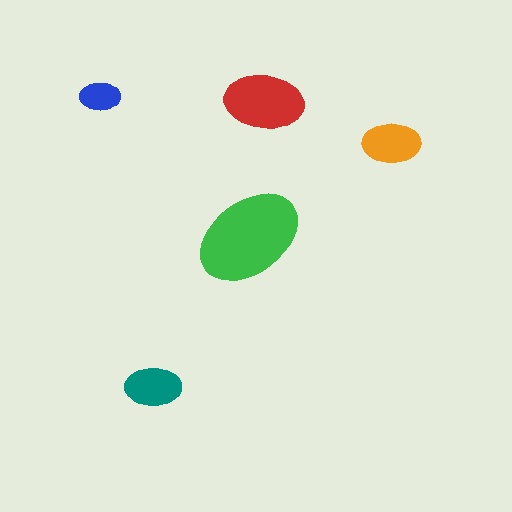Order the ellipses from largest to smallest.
the green one, the red one, the orange one, the teal one, the blue one.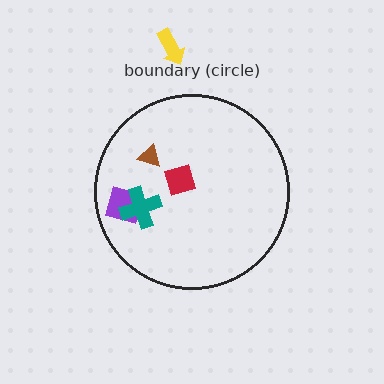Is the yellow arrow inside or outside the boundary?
Outside.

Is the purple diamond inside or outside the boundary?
Inside.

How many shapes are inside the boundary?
4 inside, 1 outside.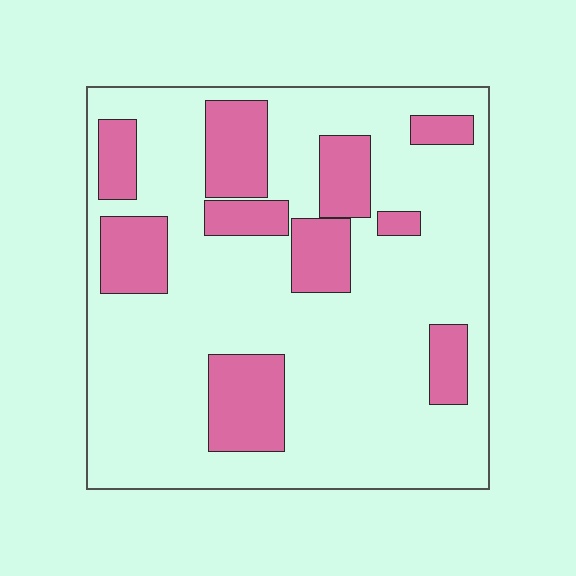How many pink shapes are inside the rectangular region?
10.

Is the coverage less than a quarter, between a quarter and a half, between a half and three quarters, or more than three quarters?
Less than a quarter.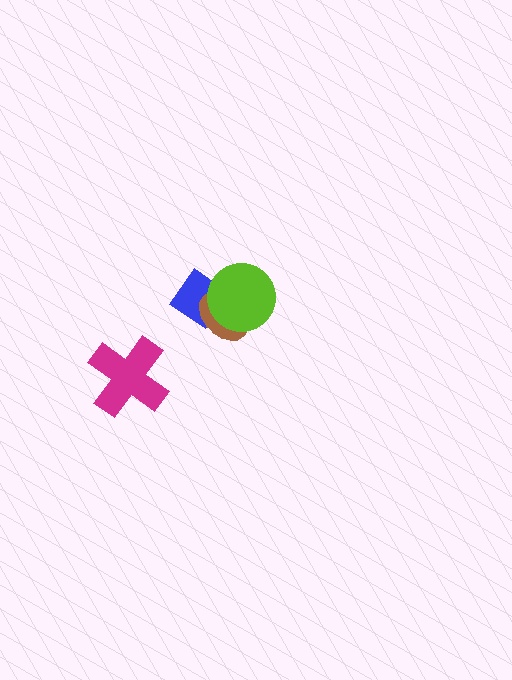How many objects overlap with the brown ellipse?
2 objects overlap with the brown ellipse.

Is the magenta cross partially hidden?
No, no other shape covers it.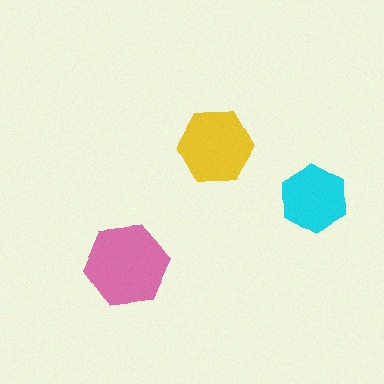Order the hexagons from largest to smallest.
the pink one, the yellow one, the cyan one.